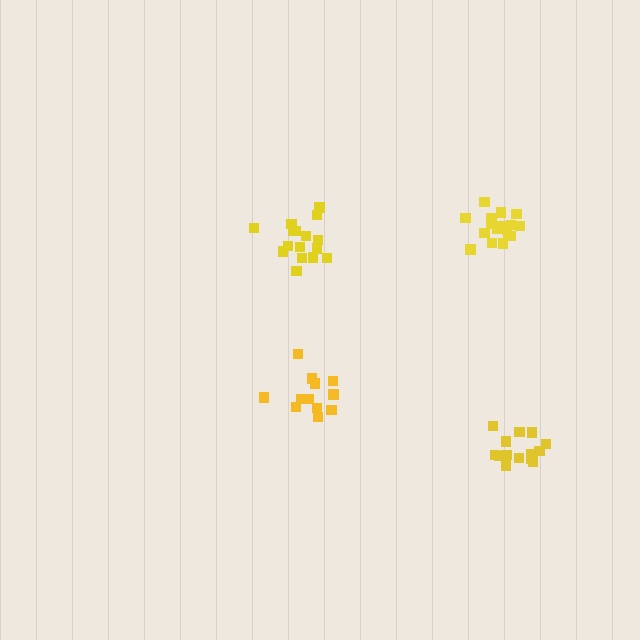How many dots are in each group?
Group 1: 16 dots, Group 2: 17 dots, Group 3: 12 dots, Group 4: 14 dots (59 total).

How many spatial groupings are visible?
There are 4 spatial groupings.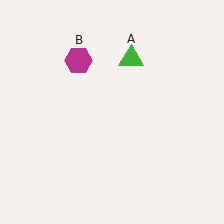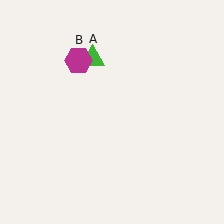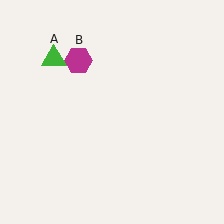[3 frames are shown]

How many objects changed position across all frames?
1 object changed position: green triangle (object A).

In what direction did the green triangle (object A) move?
The green triangle (object A) moved left.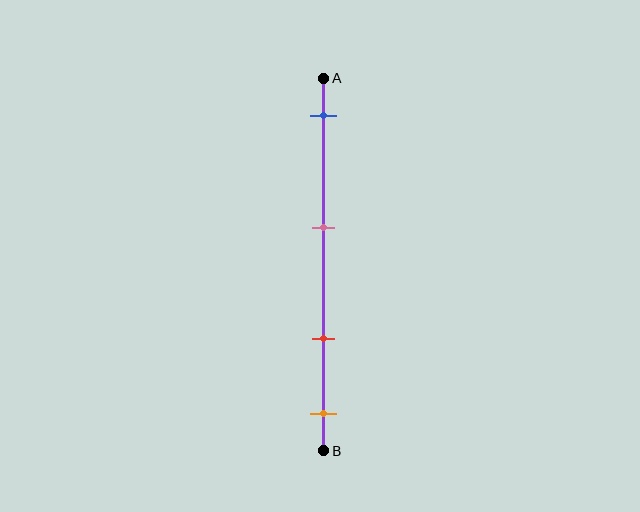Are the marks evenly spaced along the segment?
No, the marks are not evenly spaced.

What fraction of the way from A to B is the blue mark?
The blue mark is approximately 10% (0.1) of the way from A to B.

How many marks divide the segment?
There are 4 marks dividing the segment.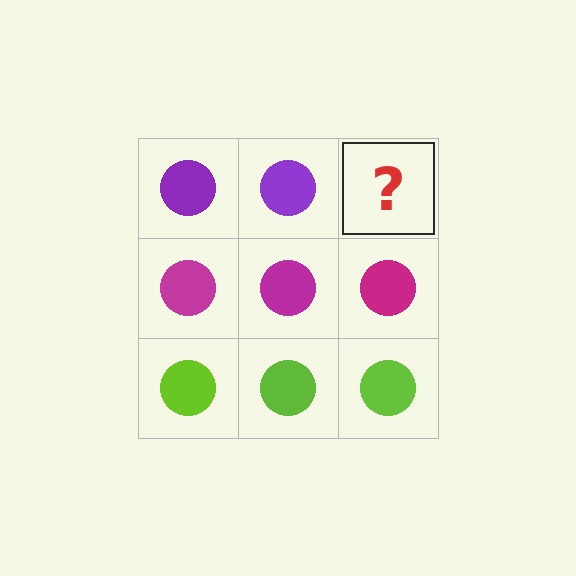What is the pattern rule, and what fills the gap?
The rule is that each row has a consistent color. The gap should be filled with a purple circle.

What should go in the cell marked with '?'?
The missing cell should contain a purple circle.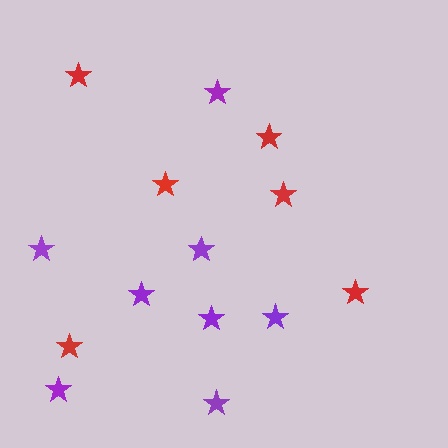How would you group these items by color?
There are 2 groups: one group of red stars (6) and one group of purple stars (8).